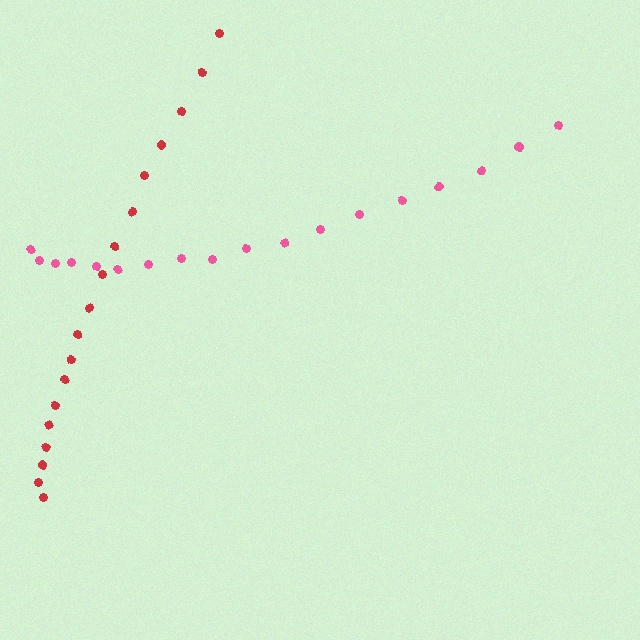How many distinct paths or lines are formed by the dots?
There are 2 distinct paths.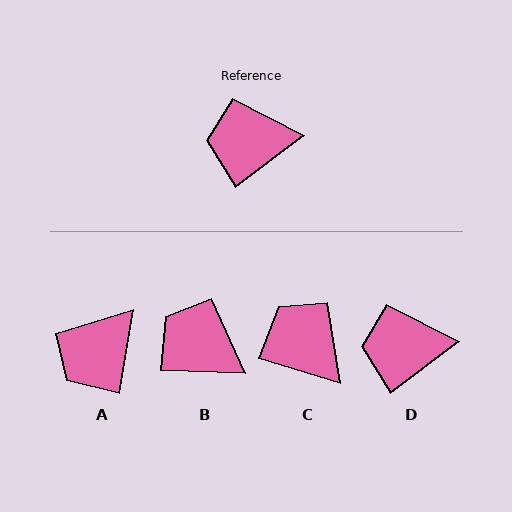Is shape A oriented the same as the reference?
No, it is off by about 44 degrees.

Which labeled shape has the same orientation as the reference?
D.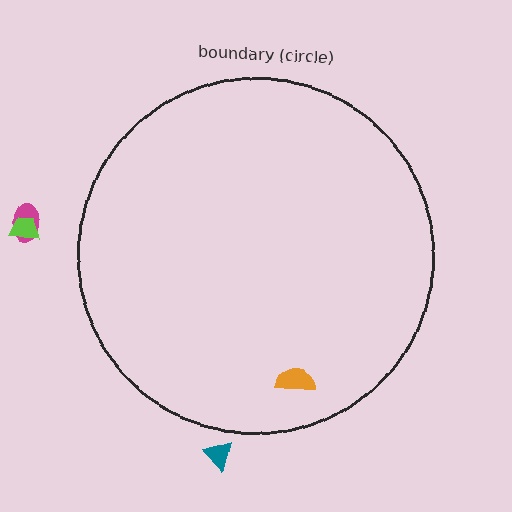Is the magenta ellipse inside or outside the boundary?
Outside.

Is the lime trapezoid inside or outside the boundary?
Outside.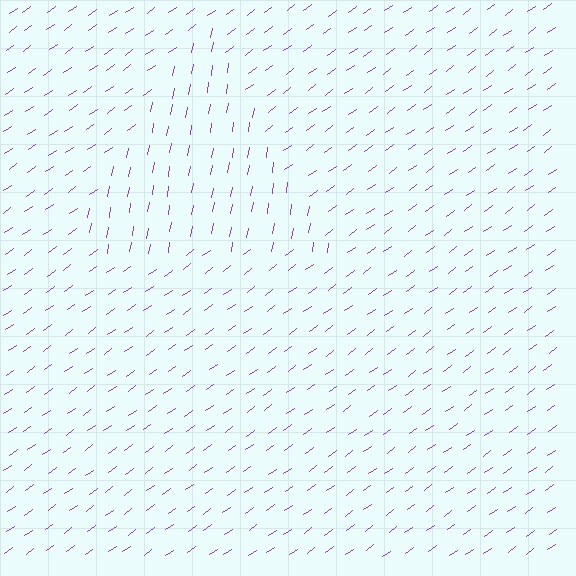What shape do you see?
I see a triangle.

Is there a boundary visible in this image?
Yes, there is a texture boundary formed by a change in line orientation.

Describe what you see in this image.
The image is filled with small purple line segments. A triangle region in the image has lines oriented differently from the surrounding lines, creating a visible texture boundary.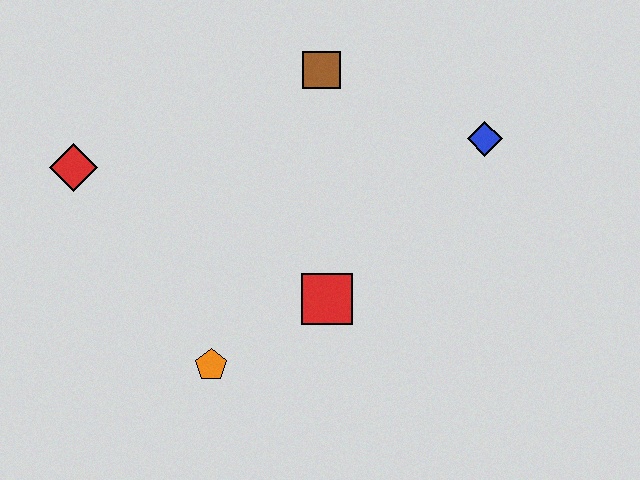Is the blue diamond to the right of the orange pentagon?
Yes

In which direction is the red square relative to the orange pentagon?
The red square is to the right of the orange pentagon.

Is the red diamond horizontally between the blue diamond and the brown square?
No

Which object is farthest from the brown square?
The orange pentagon is farthest from the brown square.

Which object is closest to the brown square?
The blue diamond is closest to the brown square.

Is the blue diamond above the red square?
Yes